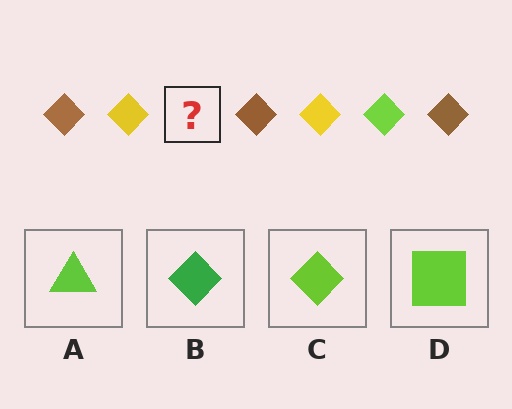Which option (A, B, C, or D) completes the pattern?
C.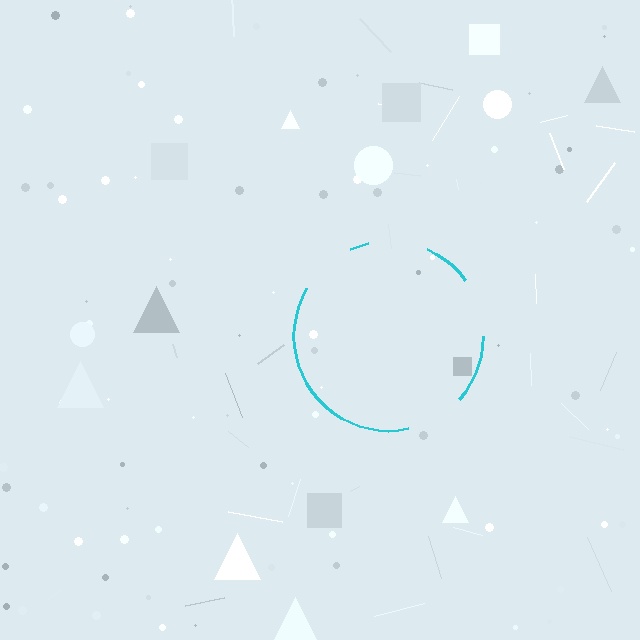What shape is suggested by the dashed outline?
The dashed outline suggests a circle.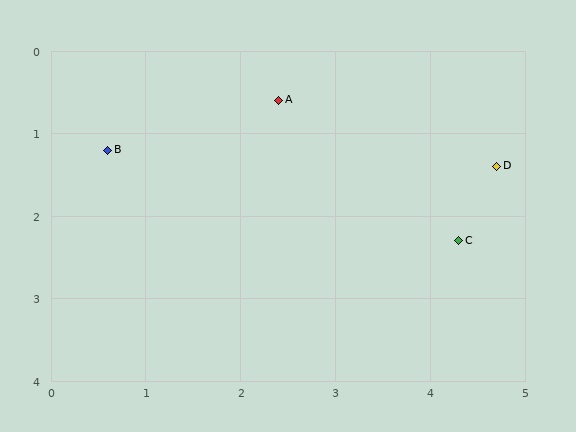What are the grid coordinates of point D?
Point D is at approximately (4.7, 1.4).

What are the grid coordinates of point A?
Point A is at approximately (2.4, 0.6).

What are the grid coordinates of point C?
Point C is at approximately (4.3, 2.3).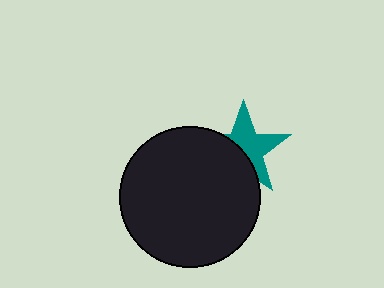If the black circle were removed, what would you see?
You would see the complete teal star.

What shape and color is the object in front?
The object in front is a black circle.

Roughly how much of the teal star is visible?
About half of it is visible (roughly 55%).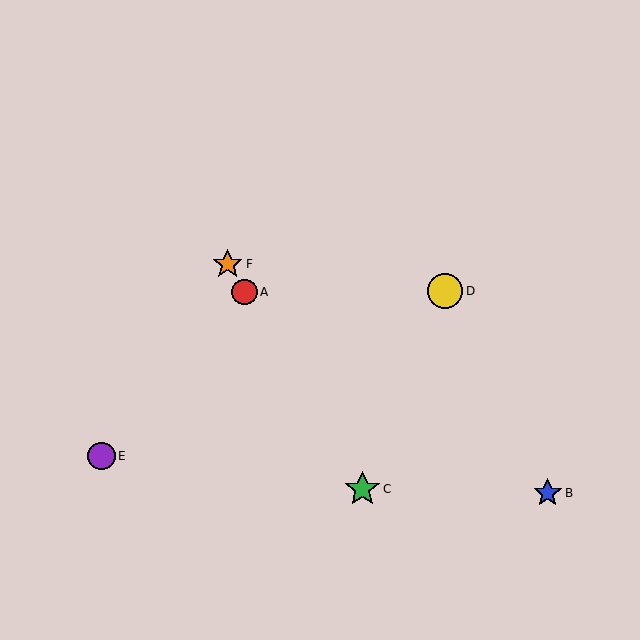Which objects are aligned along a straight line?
Objects A, C, F are aligned along a straight line.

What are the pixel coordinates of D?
Object D is at (445, 291).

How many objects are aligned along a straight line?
3 objects (A, C, F) are aligned along a straight line.